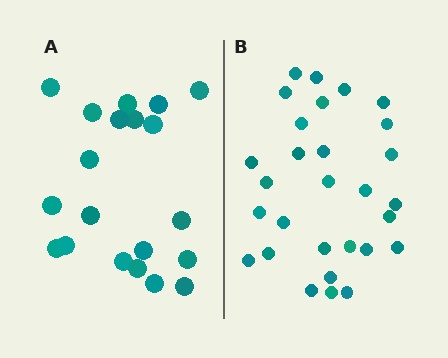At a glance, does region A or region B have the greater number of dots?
Region B (the right region) has more dots.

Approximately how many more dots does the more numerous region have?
Region B has roughly 8 or so more dots than region A.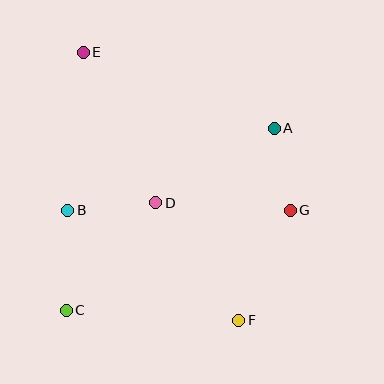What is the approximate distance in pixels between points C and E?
The distance between C and E is approximately 258 pixels.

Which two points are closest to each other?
Points A and G are closest to each other.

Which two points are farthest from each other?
Points E and F are farthest from each other.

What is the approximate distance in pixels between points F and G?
The distance between F and G is approximately 121 pixels.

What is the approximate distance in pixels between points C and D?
The distance between C and D is approximately 140 pixels.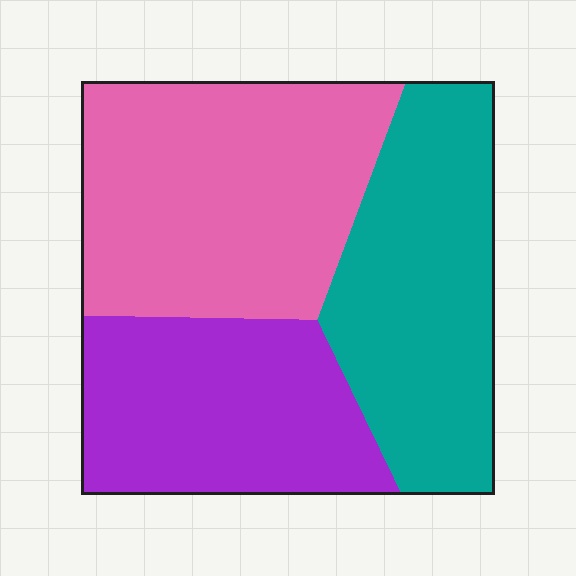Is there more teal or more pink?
Pink.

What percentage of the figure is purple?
Purple covers around 30% of the figure.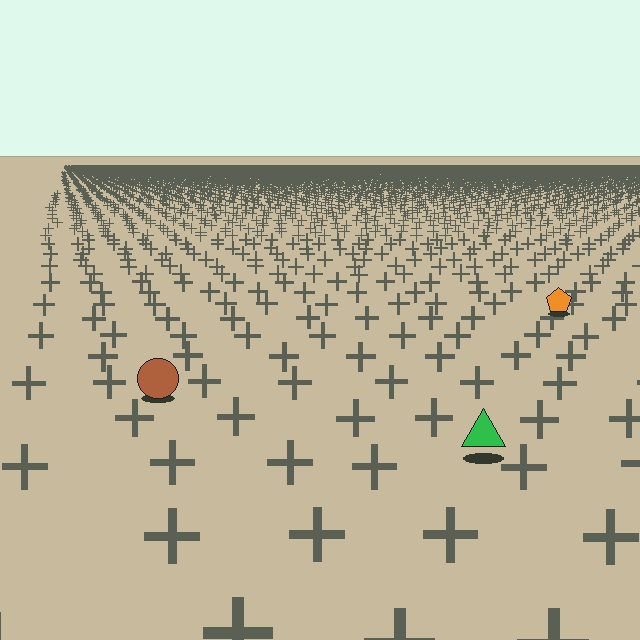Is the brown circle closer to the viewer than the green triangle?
No. The green triangle is closer — you can tell from the texture gradient: the ground texture is coarser near it.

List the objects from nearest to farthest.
From nearest to farthest: the green triangle, the brown circle, the orange pentagon.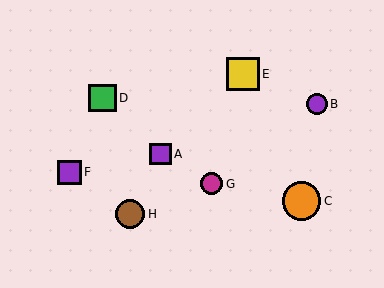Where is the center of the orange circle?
The center of the orange circle is at (302, 201).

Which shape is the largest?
The orange circle (labeled C) is the largest.